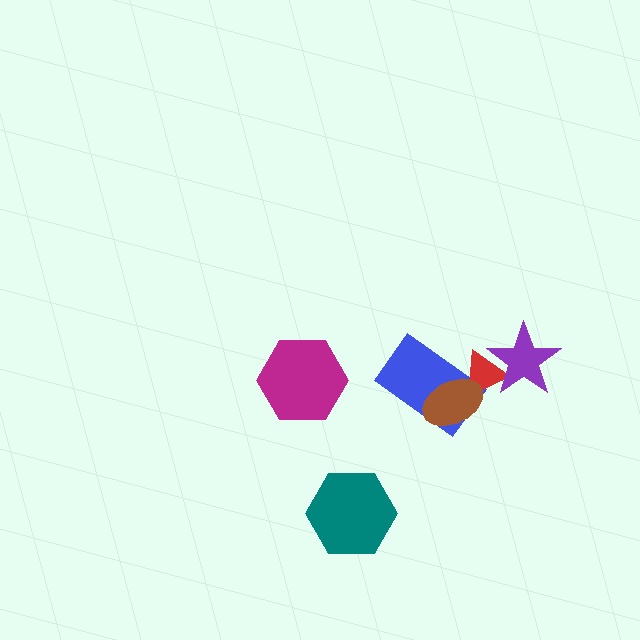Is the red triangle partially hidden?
Yes, it is partially covered by another shape.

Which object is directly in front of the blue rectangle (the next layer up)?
The red triangle is directly in front of the blue rectangle.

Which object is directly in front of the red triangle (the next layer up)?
The brown ellipse is directly in front of the red triangle.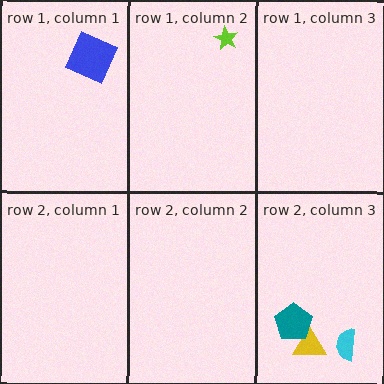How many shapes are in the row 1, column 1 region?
1.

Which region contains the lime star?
The row 1, column 2 region.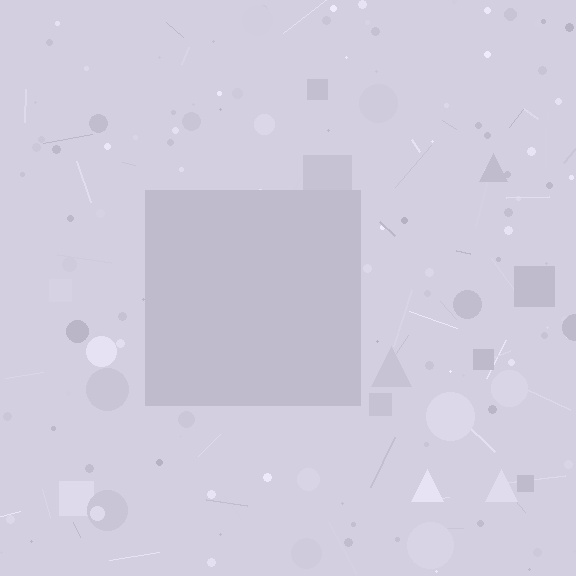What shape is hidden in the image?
A square is hidden in the image.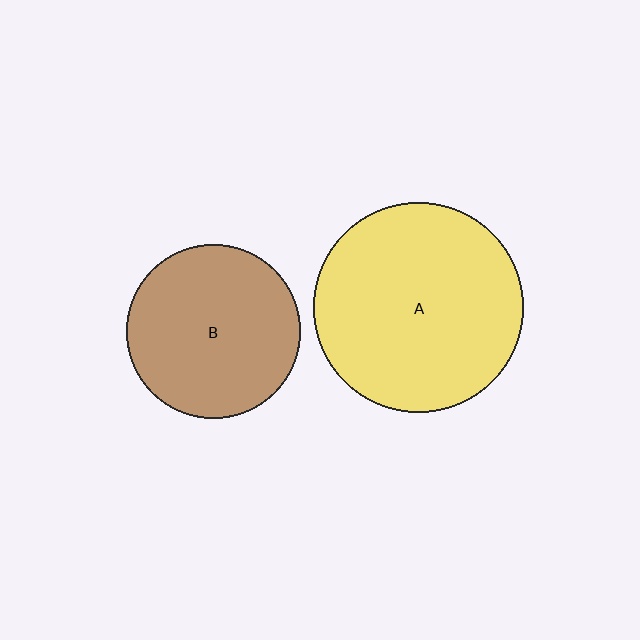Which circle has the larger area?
Circle A (yellow).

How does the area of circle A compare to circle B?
Approximately 1.5 times.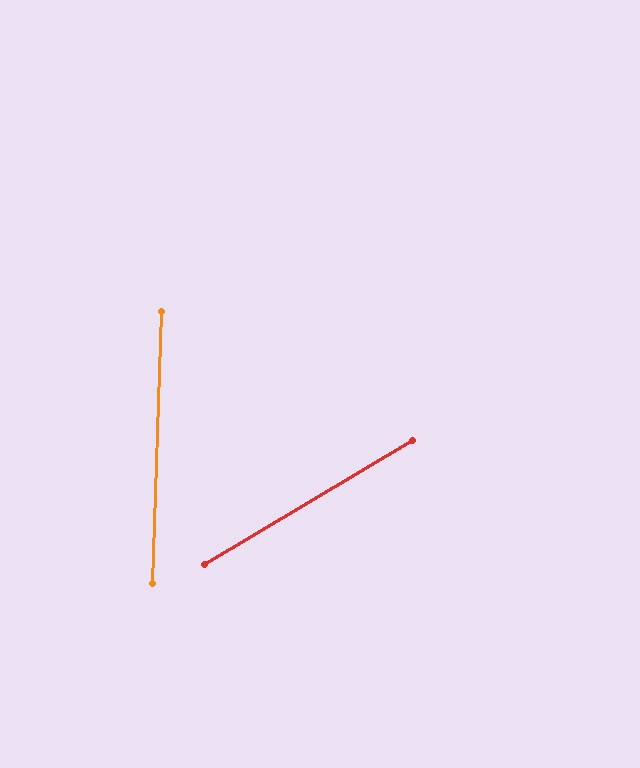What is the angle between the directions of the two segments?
Approximately 57 degrees.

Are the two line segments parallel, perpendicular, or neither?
Neither parallel nor perpendicular — they differ by about 57°.